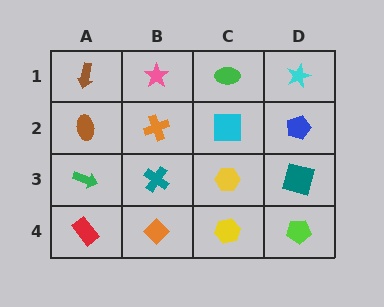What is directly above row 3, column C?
A cyan square.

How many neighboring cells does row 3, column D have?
3.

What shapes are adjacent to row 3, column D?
A blue pentagon (row 2, column D), a lime pentagon (row 4, column D), a yellow hexagon (row 3, column C).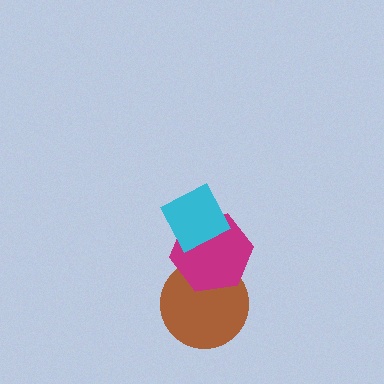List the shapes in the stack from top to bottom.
From top to bottom: the cyan diamond, the magenta hexagon, the brown circle.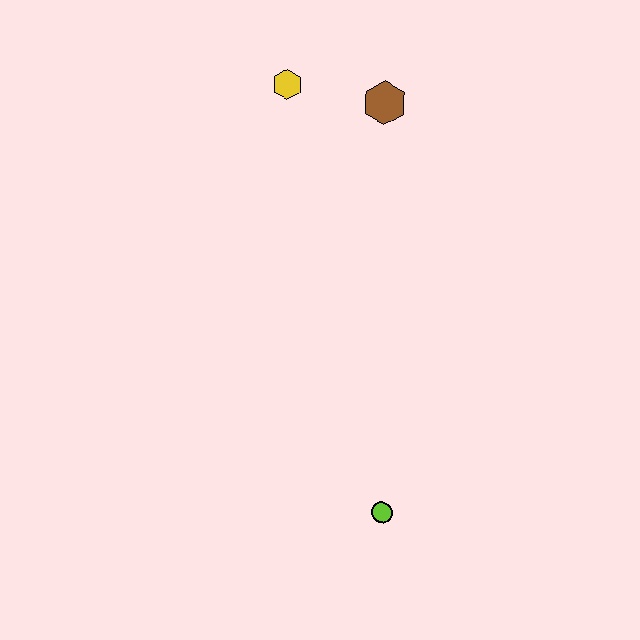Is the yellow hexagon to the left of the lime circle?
Yes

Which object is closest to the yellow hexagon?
The brown hexagon is closest to the yellow hexagon.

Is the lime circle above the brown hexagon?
No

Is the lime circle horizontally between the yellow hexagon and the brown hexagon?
No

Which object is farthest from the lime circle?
The yellow hexagon is farthest from the lime circle.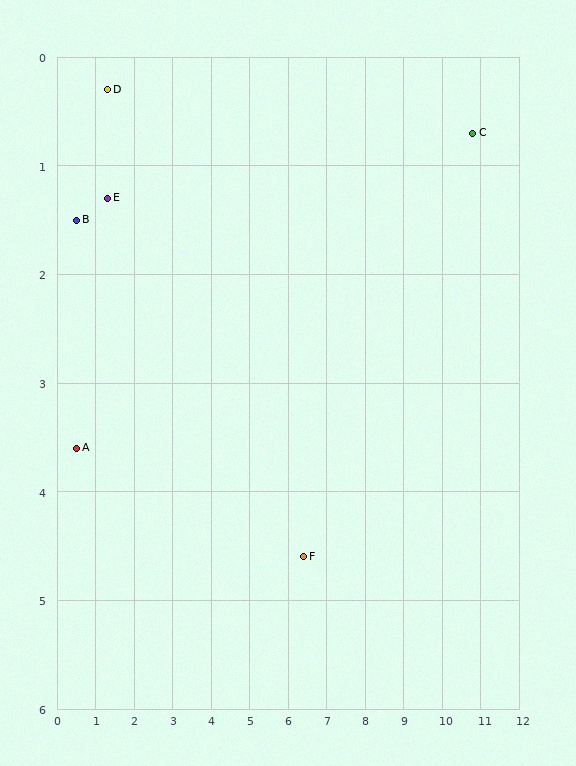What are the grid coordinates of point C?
Point C is at approximately (10.8, 0.7).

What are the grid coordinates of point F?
Point F is at approximately (6.4, 4.6).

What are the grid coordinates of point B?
Point B is at approximately (0.5, 1.5).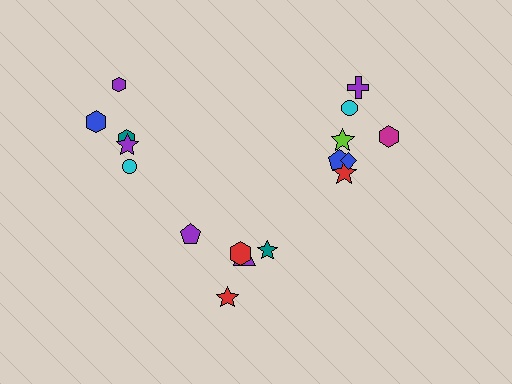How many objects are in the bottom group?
There are 5 objects.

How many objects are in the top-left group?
There are 5 objects.